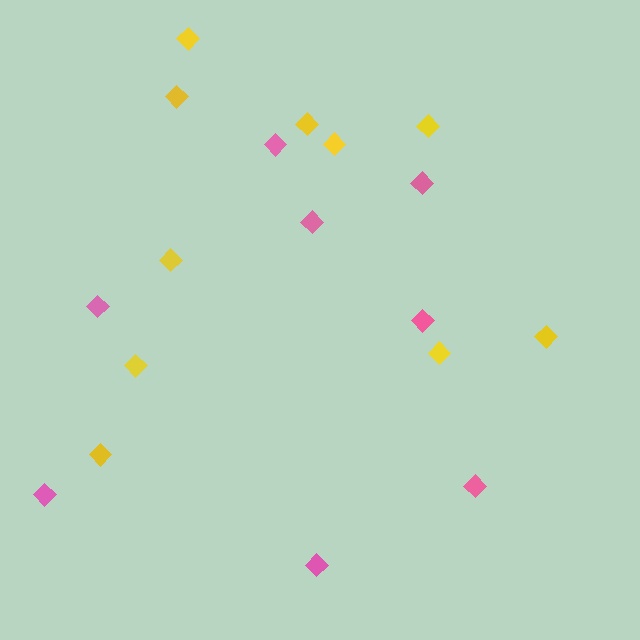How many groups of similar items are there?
There are 2 groups: one group of pink diamonds (8) and one group of yellow diamonds (10).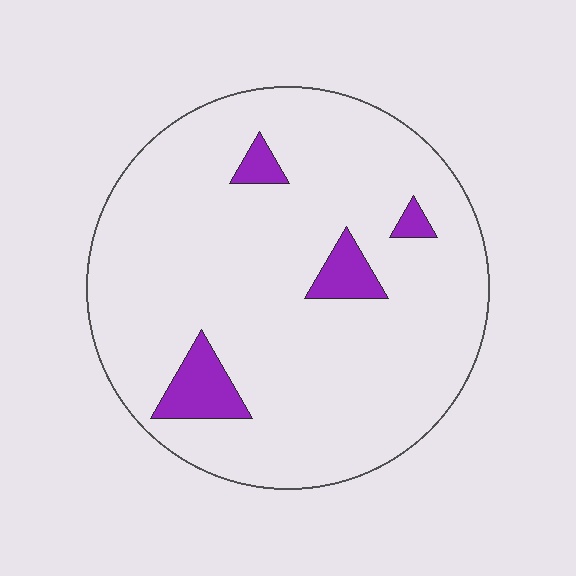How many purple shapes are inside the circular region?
4.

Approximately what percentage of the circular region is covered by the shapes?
Approximately 10%.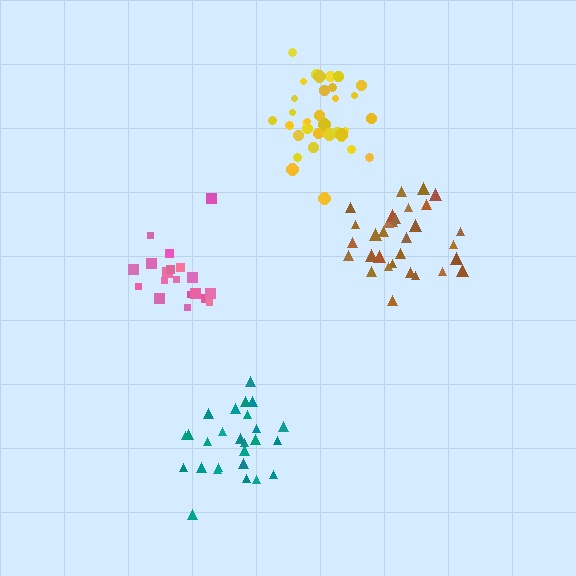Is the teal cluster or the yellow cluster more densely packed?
Yellow.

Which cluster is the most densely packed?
Yellow.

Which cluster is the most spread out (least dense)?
Pink.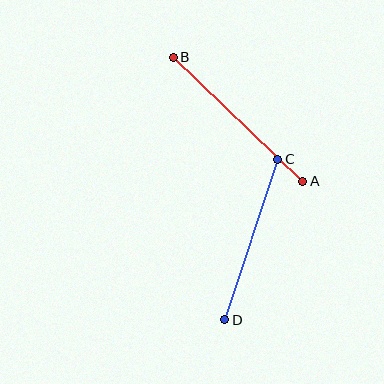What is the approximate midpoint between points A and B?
The midpoint is at approximately (238, 119) pixels.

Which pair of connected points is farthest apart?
Points A and B are farthest apart.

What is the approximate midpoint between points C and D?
The midpoint is at approximately (251, 240) pixels.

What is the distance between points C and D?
The distance is approximately 169 pixels.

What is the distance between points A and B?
The distance is approximately 179 pixels.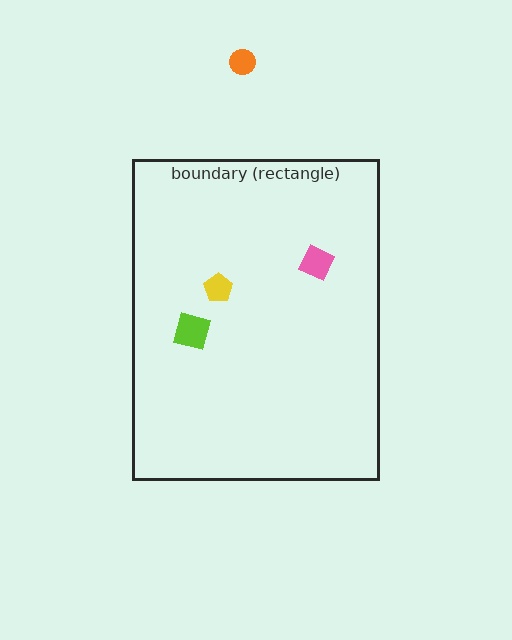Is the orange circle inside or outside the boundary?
Outside.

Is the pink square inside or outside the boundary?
Inside.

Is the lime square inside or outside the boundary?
Inside.